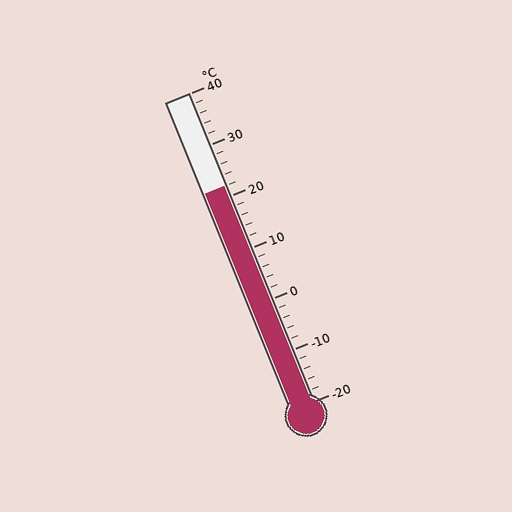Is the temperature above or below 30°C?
The temperature is below 30°C.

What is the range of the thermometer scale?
The thermometer scale ranges from -20°C to 40°C.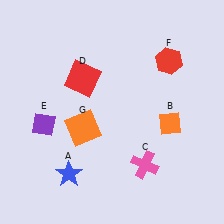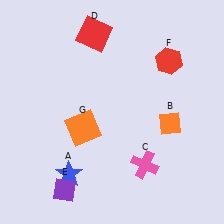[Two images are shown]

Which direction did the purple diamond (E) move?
The purple diamond (E) moved down.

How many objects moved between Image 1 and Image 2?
2 objects moved between the two images.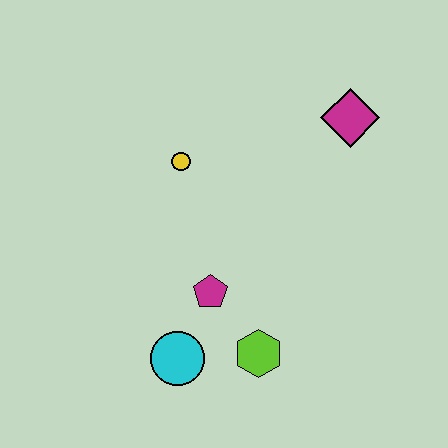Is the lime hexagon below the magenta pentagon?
Yes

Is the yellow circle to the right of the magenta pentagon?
No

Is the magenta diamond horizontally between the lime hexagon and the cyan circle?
No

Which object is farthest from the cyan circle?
The magenta diamond is farthest from the cyan circle.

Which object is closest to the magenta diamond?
The yellow circle is closest to the magenta diamond.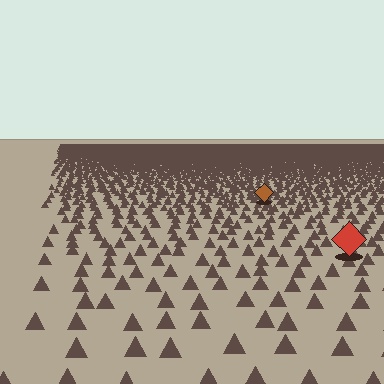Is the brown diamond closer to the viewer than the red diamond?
No. The red diamond is closer — you can tell from the texture gradient: the ground texture is coarser near it.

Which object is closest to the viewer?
The red diamond is closest. The texture marks near it are larger and more spread out.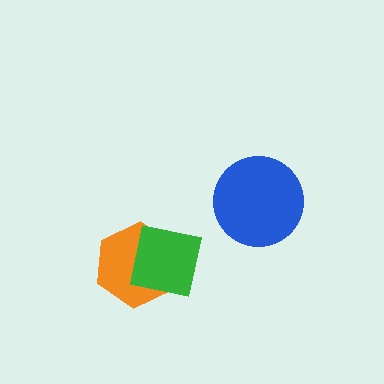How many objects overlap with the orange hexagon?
1 object overlaps with the orange hexagon.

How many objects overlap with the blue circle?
0 objects overlap with the blue circle.